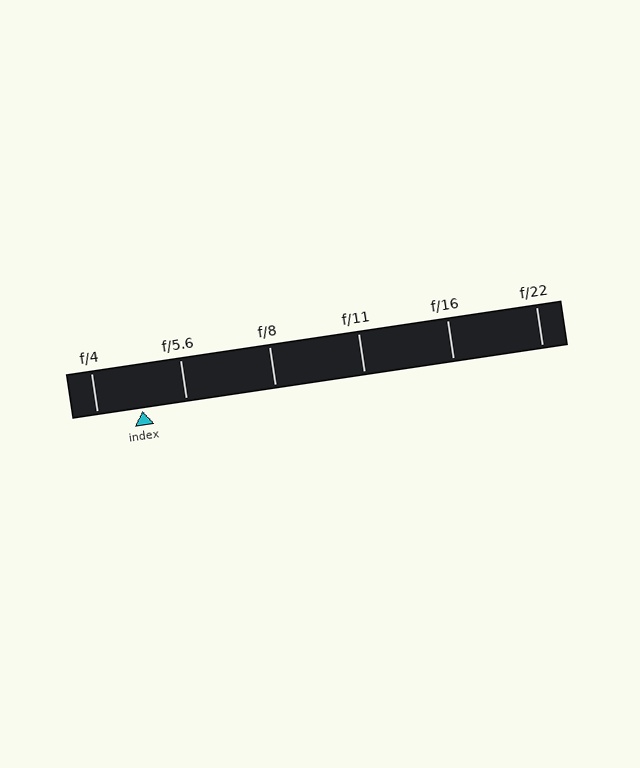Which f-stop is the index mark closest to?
The index mark is closest to f/5.6.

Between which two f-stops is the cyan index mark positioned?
The index mark is between f/4 and f/5.6.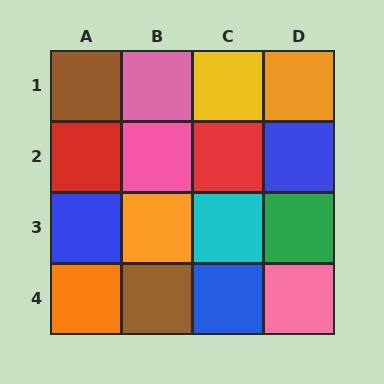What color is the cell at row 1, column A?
Brown.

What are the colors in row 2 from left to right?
Red, pink, red, blue.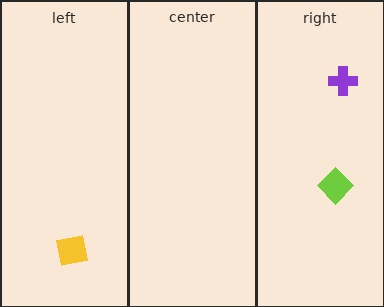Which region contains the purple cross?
The right region.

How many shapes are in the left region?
1.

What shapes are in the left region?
The yellow square.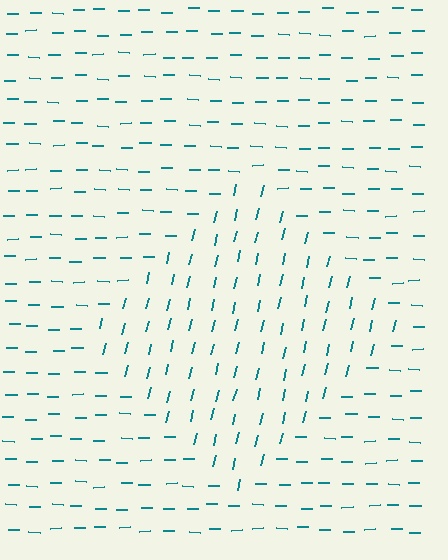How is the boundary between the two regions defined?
The boundary is defined purely by a change in line orientation (approximately 77 degrees difference). All lines are the same color and thickness.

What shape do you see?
I see a diamond.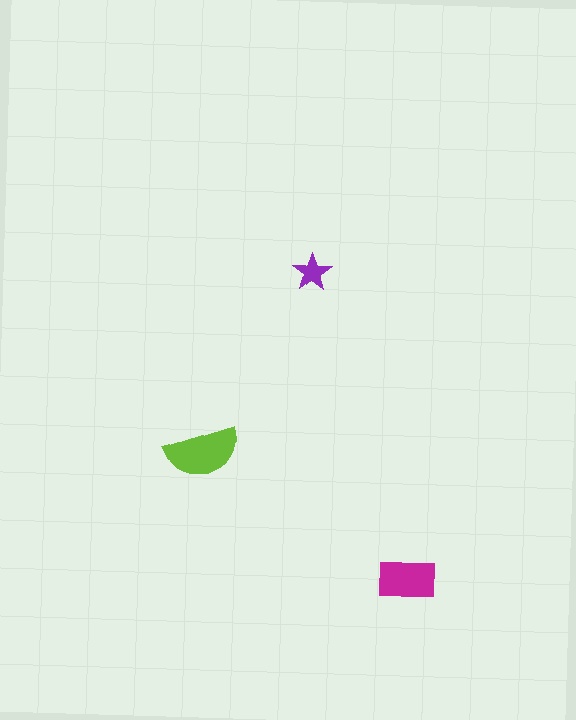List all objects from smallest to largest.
The purple star, the magenta rectangle, the lime semicircle.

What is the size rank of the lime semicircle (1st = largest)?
1st.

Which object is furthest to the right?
The magenta rectangle is rightmost.